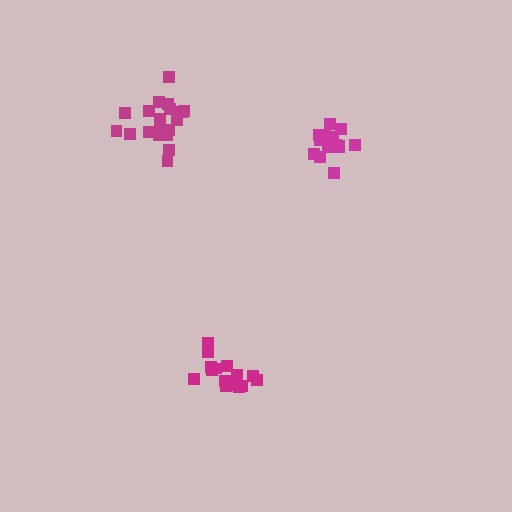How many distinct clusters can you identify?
There are 3 distinct clusters.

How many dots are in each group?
Group 1: 15 dots, Group 2: 15 dots, Group 3: 19 dots (49 total).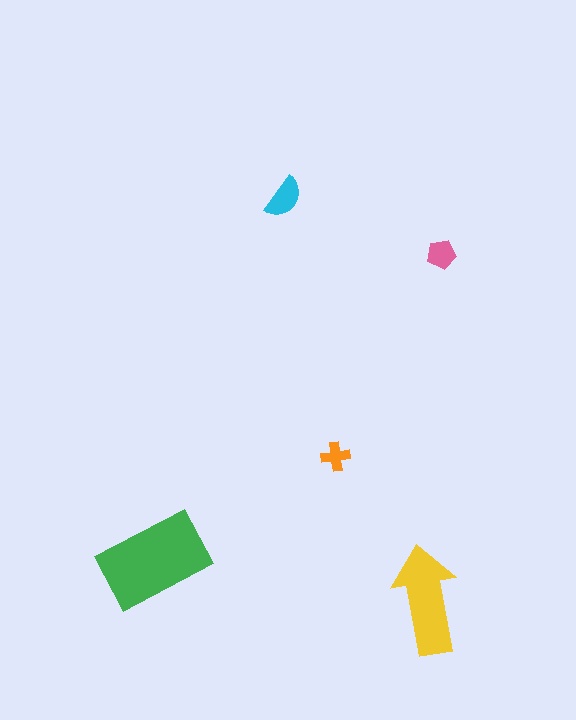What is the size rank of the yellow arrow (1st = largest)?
2nd.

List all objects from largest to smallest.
The green rectangle, the yellow arrow, the cyan semicircle, the pink pentagon, the orange cross.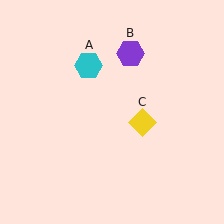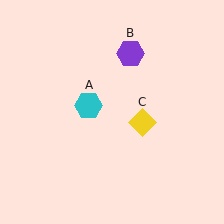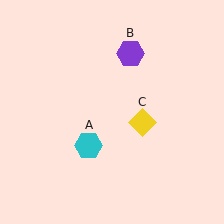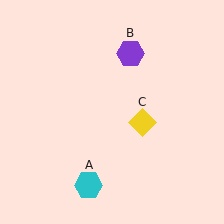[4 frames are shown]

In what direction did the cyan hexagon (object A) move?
The cyan hexagon (object A) moved down.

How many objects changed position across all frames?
1 object changed position: cyan hexagon (object A).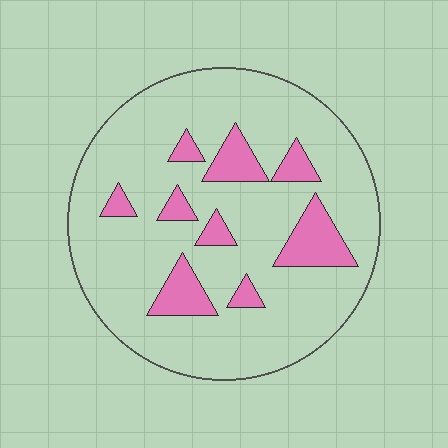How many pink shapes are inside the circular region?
9.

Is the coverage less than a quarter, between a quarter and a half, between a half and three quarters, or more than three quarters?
Less than a quarter.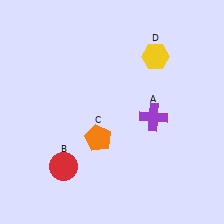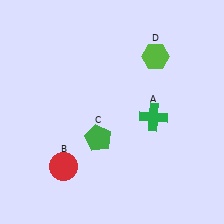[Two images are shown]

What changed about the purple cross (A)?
In Image 1, A is purple. In Image 2, it changed to green.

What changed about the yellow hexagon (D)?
In Image 1, D is yellow. In Image 2, it changed to lime.